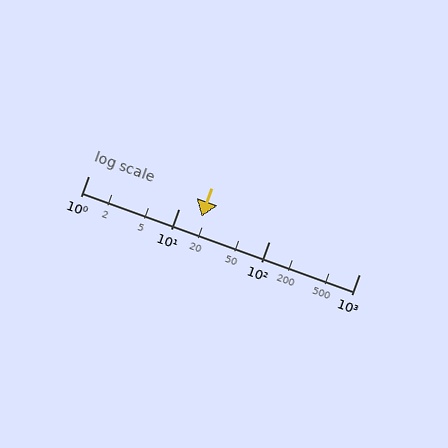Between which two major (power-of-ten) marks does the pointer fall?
The pointer is between 10 and 100.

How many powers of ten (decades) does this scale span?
The scale spans 3 decades, from 1 to 1000.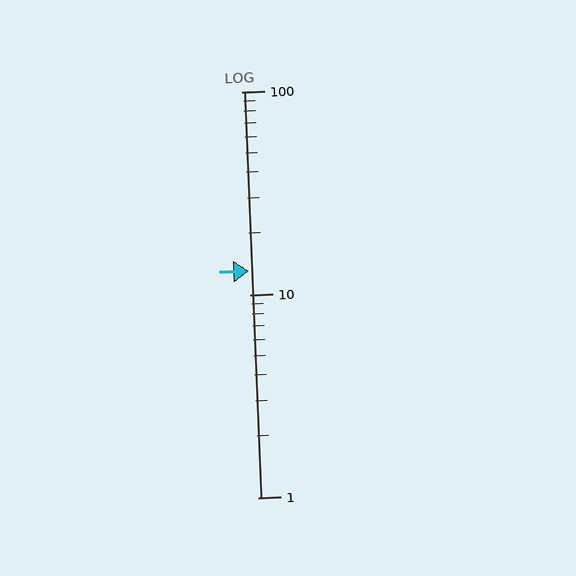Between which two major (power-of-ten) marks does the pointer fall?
The pointer is between 10 and 100.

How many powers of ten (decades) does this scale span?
The scale spans 2 decades, from 1 to 100.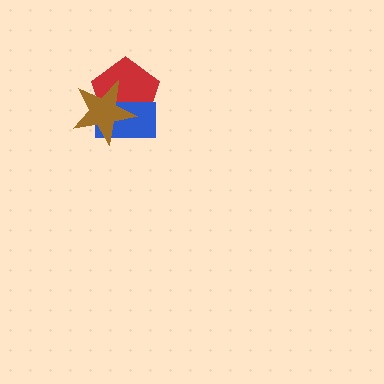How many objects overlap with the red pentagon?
2 objects overlap with the red pentagon.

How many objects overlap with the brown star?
2 objects overlap with the brown star.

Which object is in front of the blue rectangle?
The brown star is in front of the blue rectangle.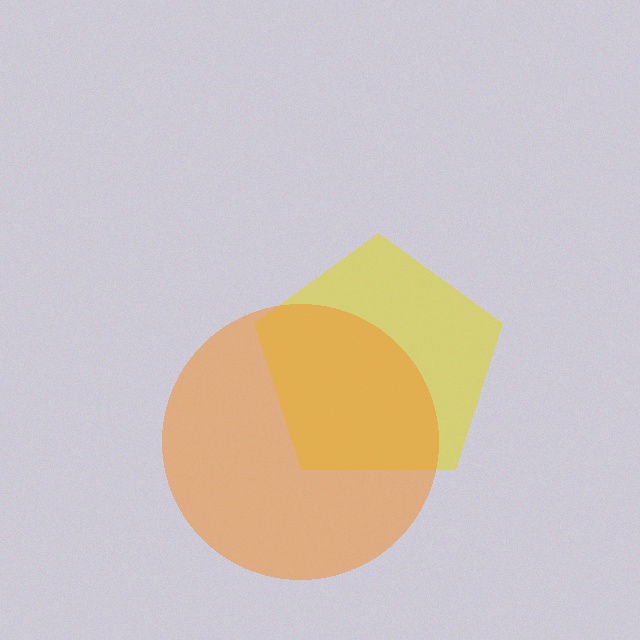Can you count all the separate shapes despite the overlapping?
Yes, there are 2 separate shapes.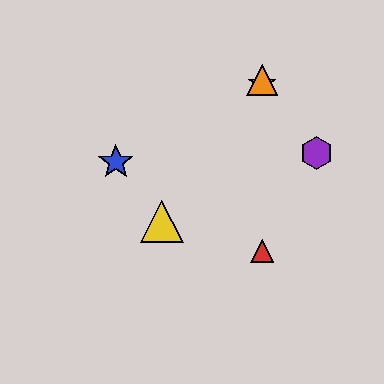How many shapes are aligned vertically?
3 shapes (the red triangle, the green star, the orange triangle) are aligned vertically.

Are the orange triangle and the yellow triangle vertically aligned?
No, the orange triangle is at x≈262 and the yellow triangle is at x≈162.